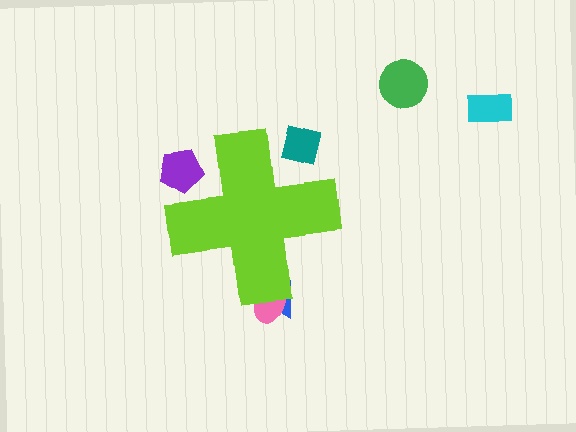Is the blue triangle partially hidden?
Yes, the blue triangle is partially hidden behind the lime cross.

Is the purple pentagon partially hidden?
Yes, the purple pentagon is partially hidden behind the lime cross.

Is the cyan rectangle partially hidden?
No, the cyan rectangle is fully visible.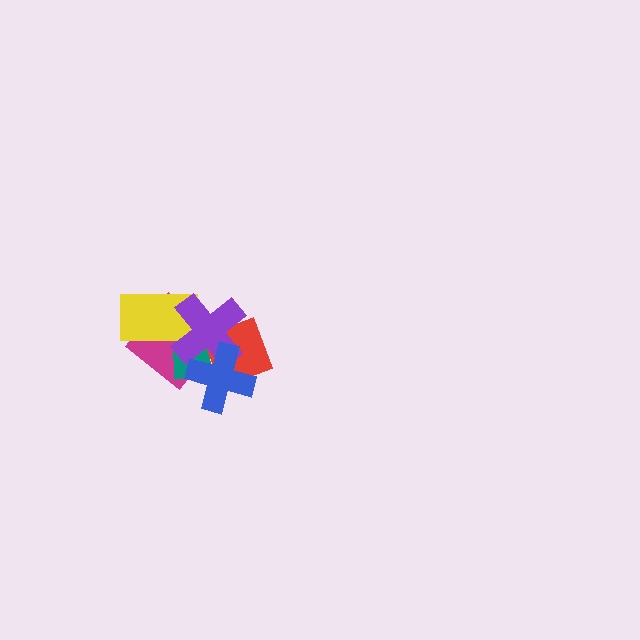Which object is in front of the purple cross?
The blue cross is in front of the purple cross.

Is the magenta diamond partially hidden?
Yes, it is partially covered by another shape.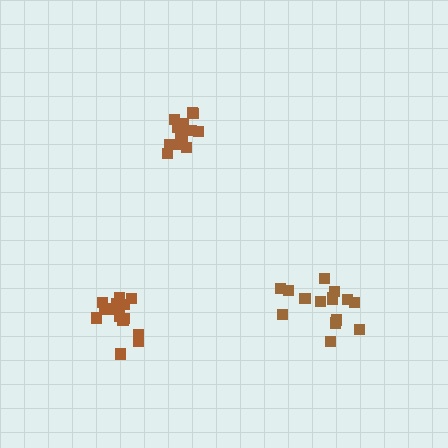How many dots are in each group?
Group 1: 14 dots, Group 2: 15 dots, Group 3: 15 dots (44 total).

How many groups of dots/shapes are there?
There are 3 groups.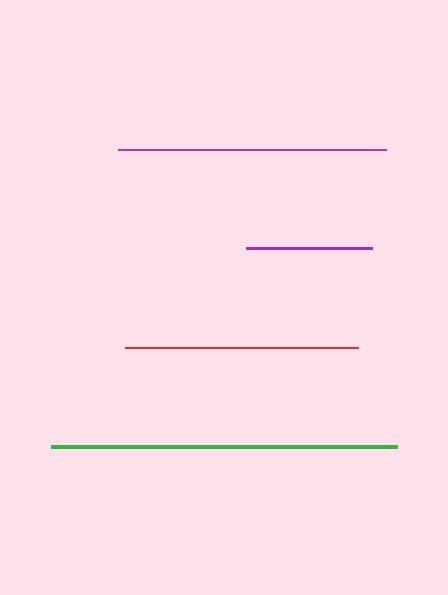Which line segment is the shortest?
The purple line is the shortest at approximately 126 pixels.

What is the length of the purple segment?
The purple segment is approximately 126 pixels long.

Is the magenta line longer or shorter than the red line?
The magenta line is longer than the red line.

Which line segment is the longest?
The green line is the longest at approximately 347 pixels.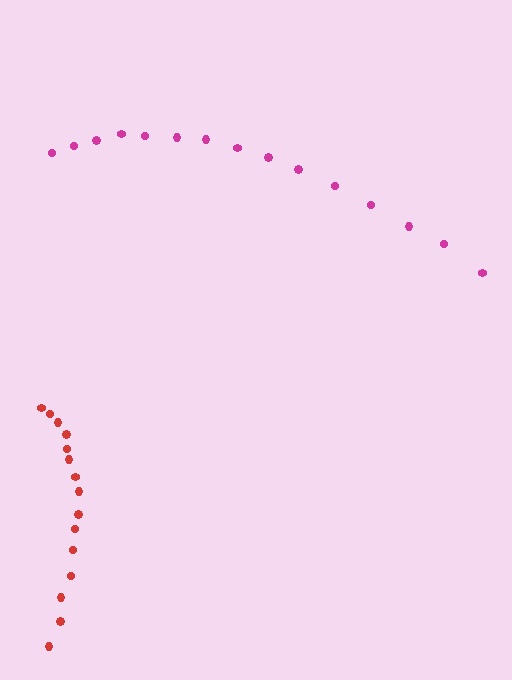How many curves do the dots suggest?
There are 2 distinct paths.